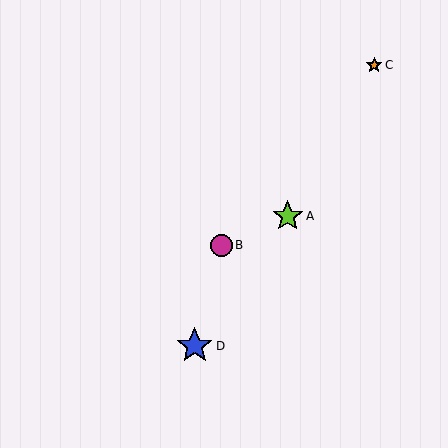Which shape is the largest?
The blue star (labeled D) is the largest.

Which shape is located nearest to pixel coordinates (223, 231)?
The magenta circle (labeled B) at (221, 245) is nearest to that location.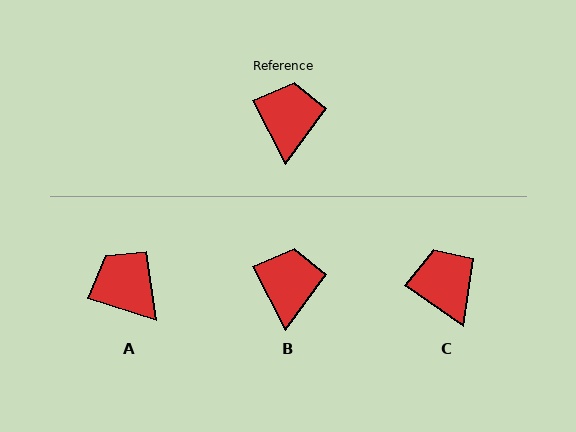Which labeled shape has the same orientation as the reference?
B.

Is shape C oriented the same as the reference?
No, it is off by about 28 degrees.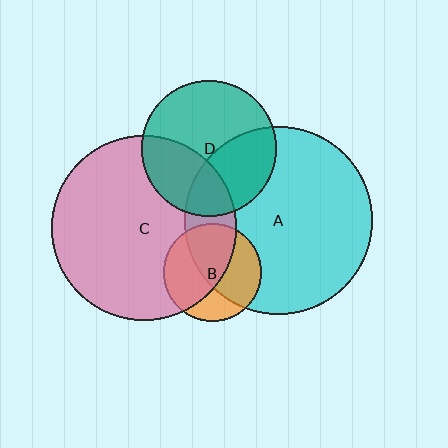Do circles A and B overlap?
Yes.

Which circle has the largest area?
Circle A (cyan).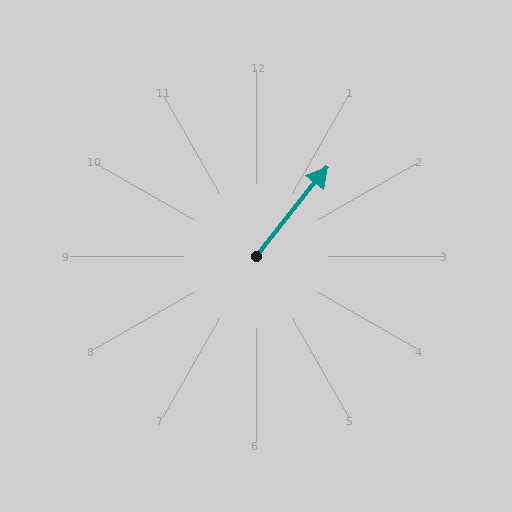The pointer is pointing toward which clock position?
Roughly 1 o'clock.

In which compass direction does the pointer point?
Northeast.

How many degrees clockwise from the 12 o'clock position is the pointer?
Approximately 39 degrees.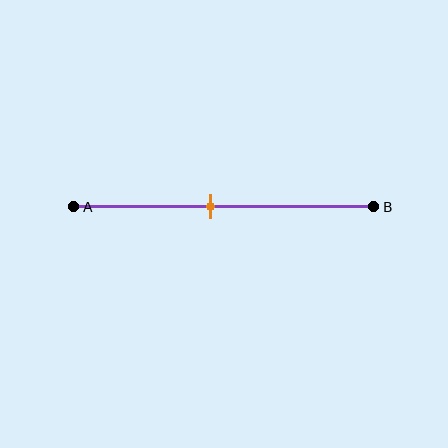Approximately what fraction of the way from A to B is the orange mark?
The orange mark is approximately 45% of the way from A to B.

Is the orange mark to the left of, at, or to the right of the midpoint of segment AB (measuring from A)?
The orange mark is to the left of the midpoint of segment AB.